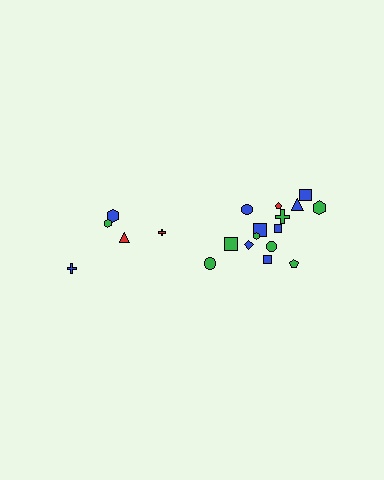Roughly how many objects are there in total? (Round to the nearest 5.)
Roughly 20 objects in total.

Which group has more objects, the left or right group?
The right group.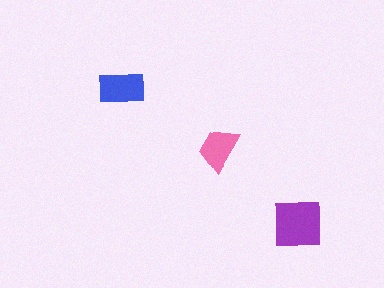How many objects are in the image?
There are 3 objects in the image.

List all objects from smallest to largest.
The pink trapezoid, the blue rectangle, the purple square.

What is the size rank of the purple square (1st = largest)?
1st.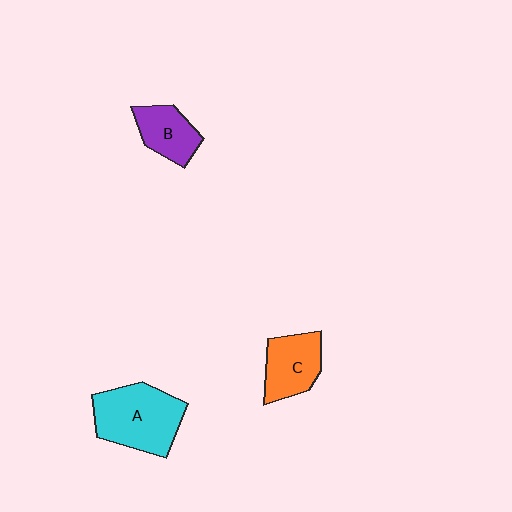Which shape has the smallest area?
Shape B (purple).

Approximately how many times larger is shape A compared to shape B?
Approximately 1.8 times.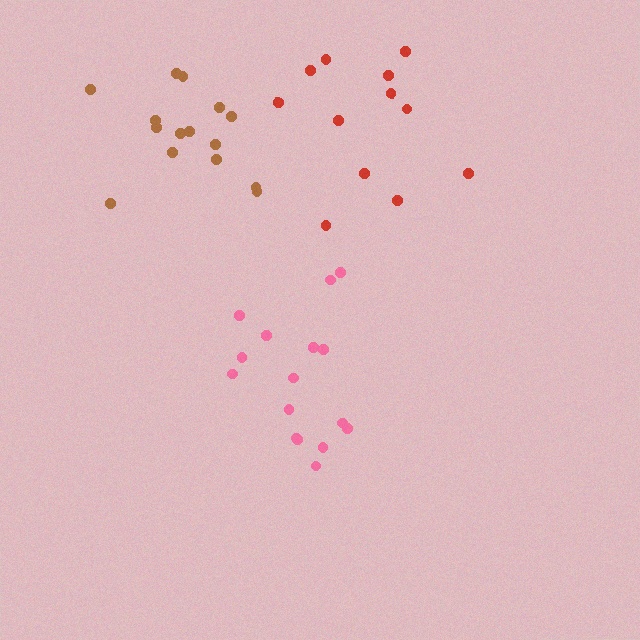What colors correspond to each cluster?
The clusters are colored: pink, red, brown.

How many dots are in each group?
Group 1: 16 dots, Group 2: 12 dots, Group 3: 15 dots (43 total).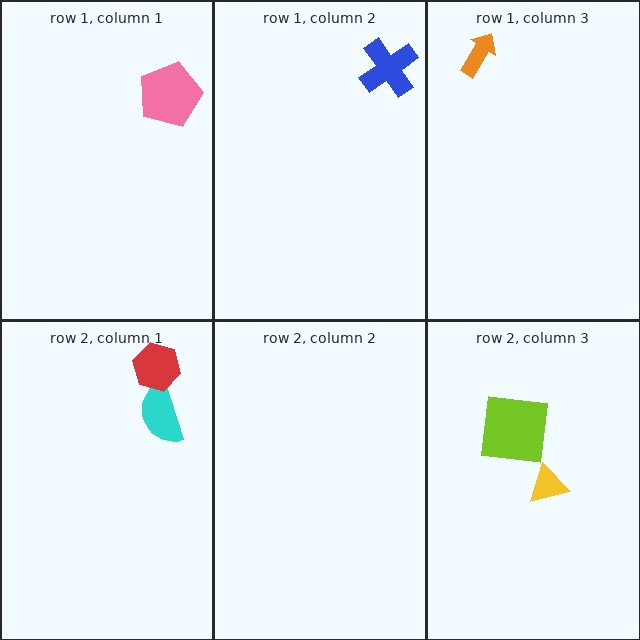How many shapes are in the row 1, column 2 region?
1.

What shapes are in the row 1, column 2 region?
The blue cross.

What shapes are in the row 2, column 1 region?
The cyan semicircle, the red hexagon.